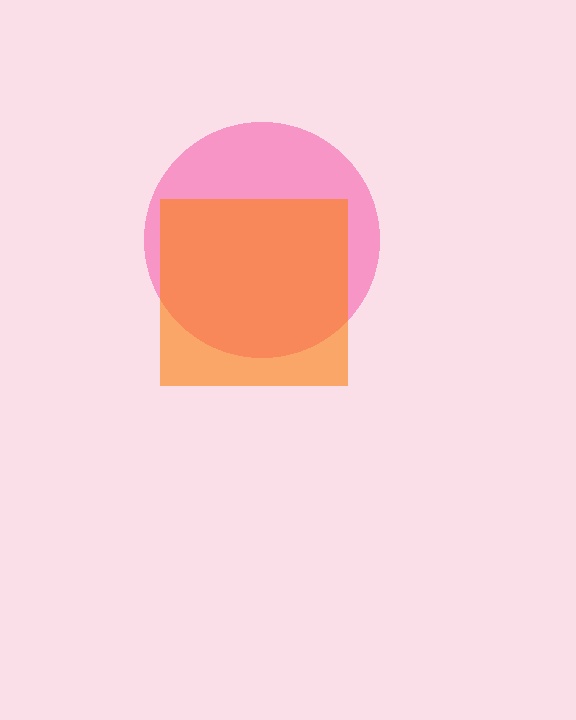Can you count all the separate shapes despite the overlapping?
Yes, there are 2 separate shapes.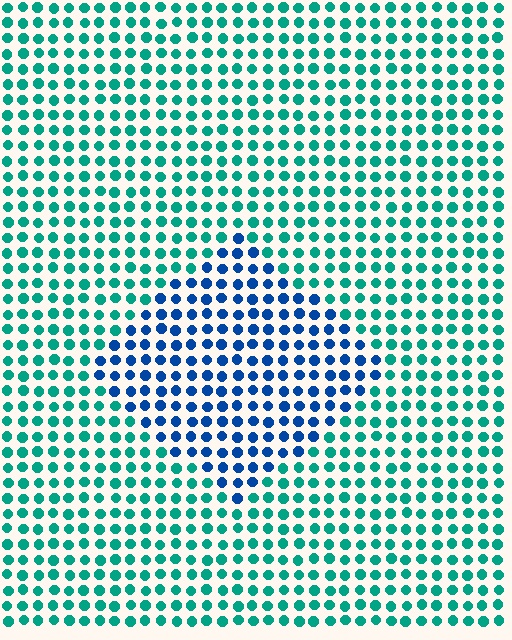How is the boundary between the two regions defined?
The boundary is defined purely by a slight shift in hue (about 47 degrees). Spacing, size, and orientation are identical on both sides.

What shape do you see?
I see a diamond.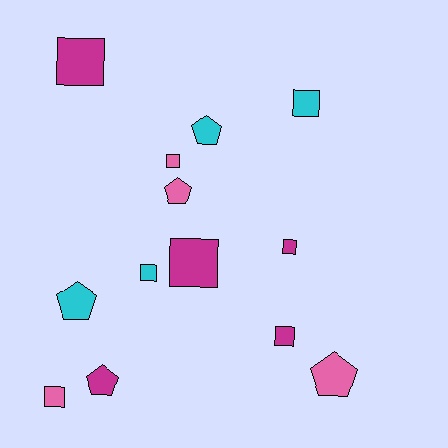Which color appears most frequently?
Magenta, with 5 objects.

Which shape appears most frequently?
Square, with 8 objects.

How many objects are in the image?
There are 13 objects.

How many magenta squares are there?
There are 4 magenta squares.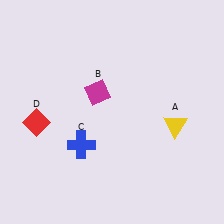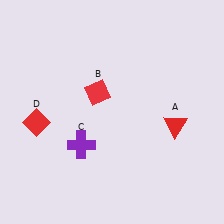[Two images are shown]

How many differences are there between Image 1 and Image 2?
There are 3 differences between the two images.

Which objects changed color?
A changed from yellow to red. B changed from magenta to red. C changed from blue to purple.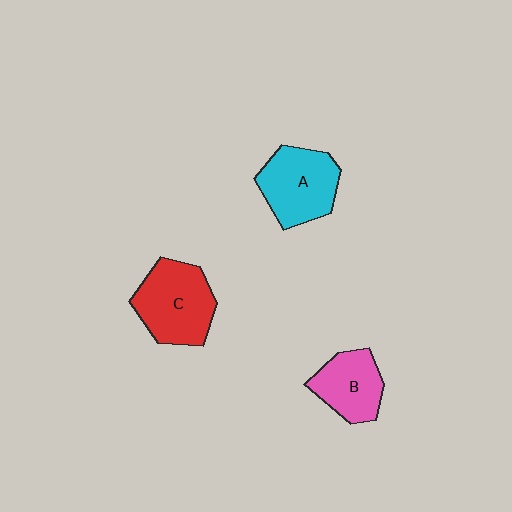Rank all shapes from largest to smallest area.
From largest to smallest: C (red), A (cyan), B (pink).